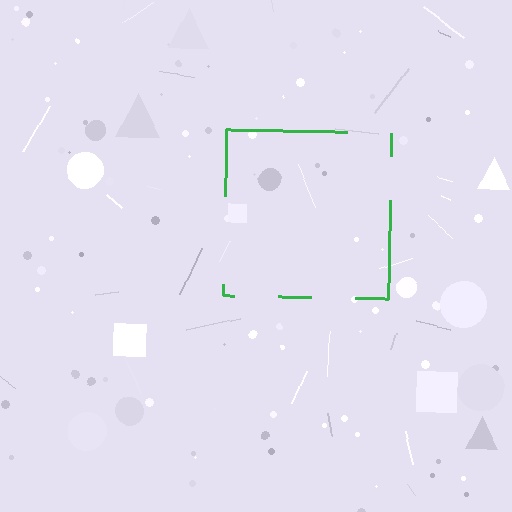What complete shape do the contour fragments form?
The contour fragments form a square.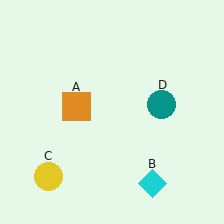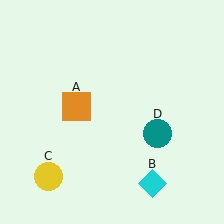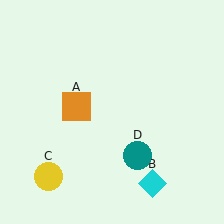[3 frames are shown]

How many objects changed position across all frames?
1 object changed position: teal circle (object D).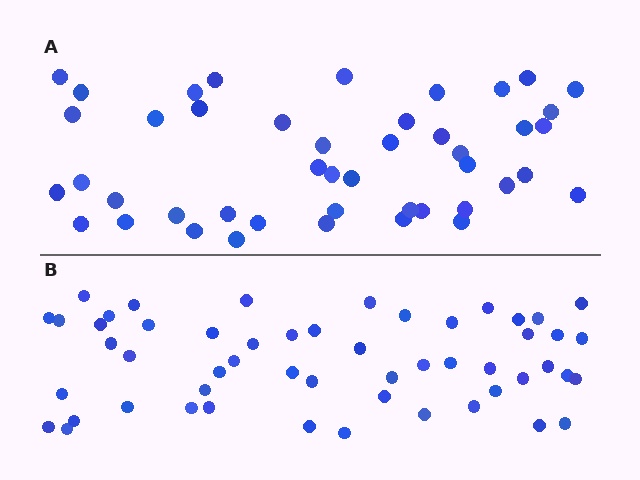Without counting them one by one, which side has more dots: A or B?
Region B (the bottom region) has more dots.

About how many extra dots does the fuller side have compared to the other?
Region B has roughly 8 or so more dots than region A.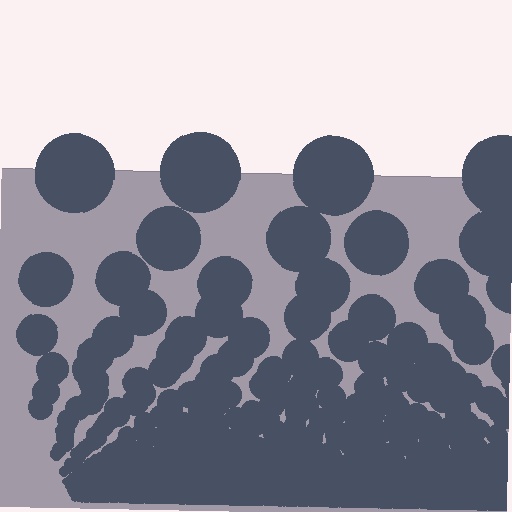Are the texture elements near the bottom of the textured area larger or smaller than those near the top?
Smaller. The gradient is inverted — elements near the bottom are smaller and denser.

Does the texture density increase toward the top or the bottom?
Density increases toward the bottom.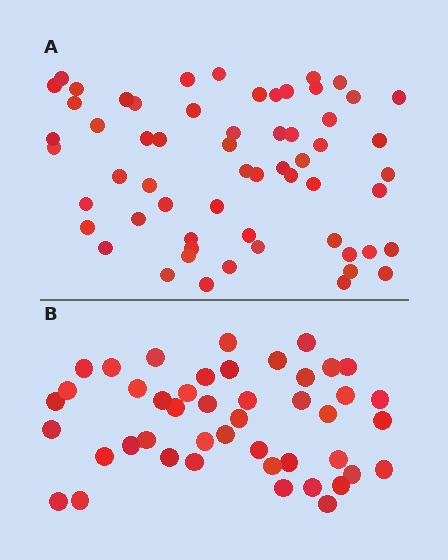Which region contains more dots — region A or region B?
Region A (the top region) has more dots.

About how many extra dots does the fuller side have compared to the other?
Region A has approximately 15 more dots than region B.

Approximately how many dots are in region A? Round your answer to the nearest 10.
About 60 dots.